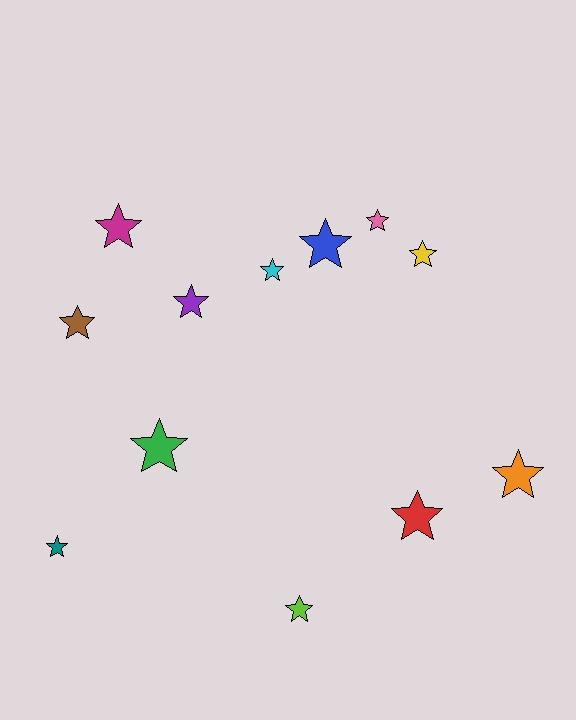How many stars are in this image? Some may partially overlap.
There are 12 stars.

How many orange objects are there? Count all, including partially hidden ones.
There is 1 orange object.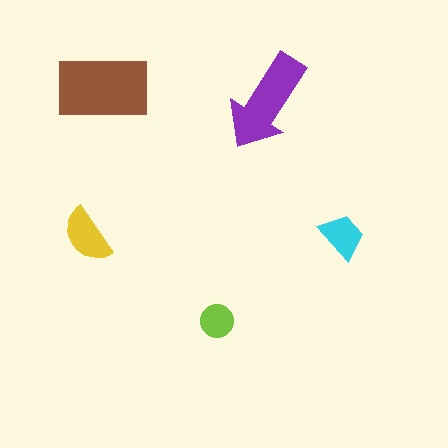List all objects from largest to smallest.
The brown rectangle, the purple arrow, the yellow semicircle, the cyan trapezoid, the lime circle.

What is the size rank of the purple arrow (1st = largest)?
2nd.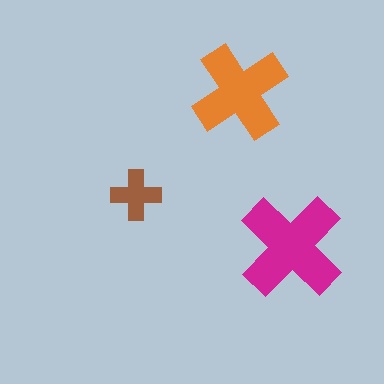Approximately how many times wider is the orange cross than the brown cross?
About 2 times wider.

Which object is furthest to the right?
The magenta cross is rightmost.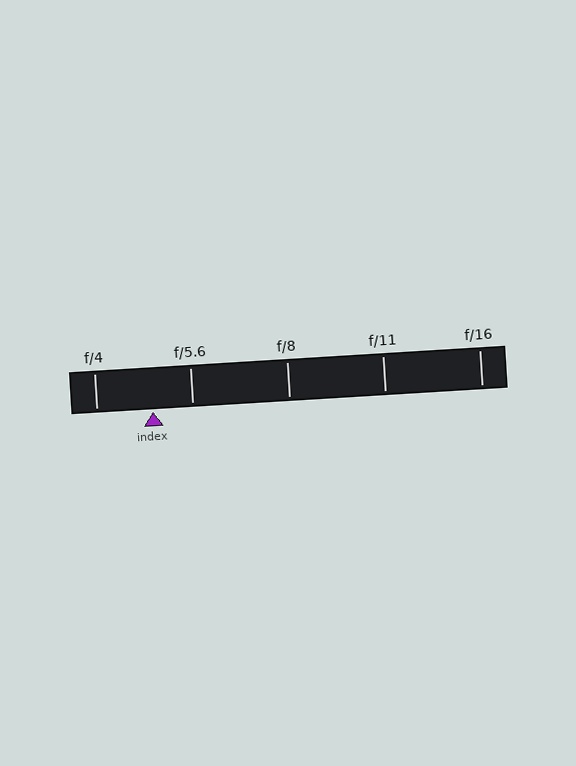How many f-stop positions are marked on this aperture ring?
There are 5 f-stop positions marked.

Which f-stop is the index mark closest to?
The index mark is closest to f/5.6.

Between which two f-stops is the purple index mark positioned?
The index mark is between f/4 and f/5.6.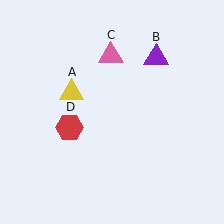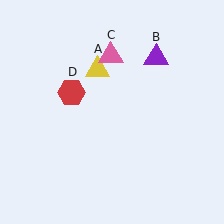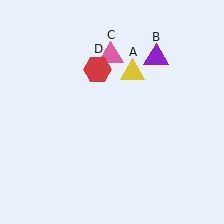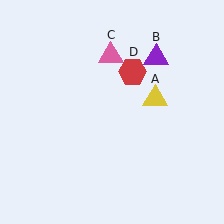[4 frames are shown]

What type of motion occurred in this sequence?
The yellow triangle (object A), red hexagon (object D) rotated clockwise around the center of the scene.